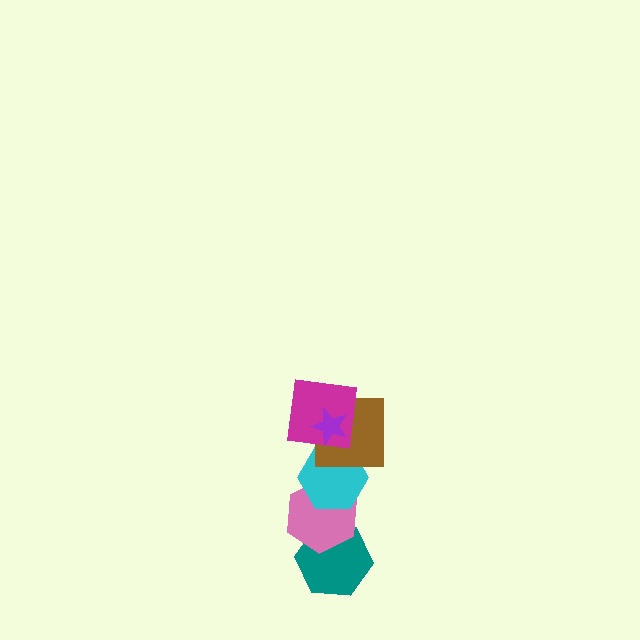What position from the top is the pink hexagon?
The pink hexagon is 5th from the top.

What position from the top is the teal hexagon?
The teal hexagon is 6th from the top.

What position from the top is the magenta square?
The magenta square is 2nd from the top.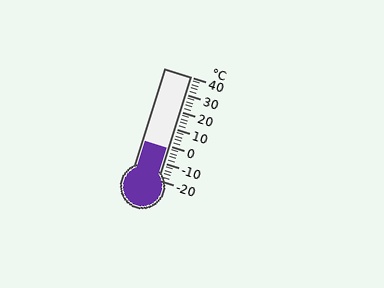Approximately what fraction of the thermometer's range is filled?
The thermometer is filled to approximately 30% of its range.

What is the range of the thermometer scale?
The thermometer scale ranges from -20°C to 40°C.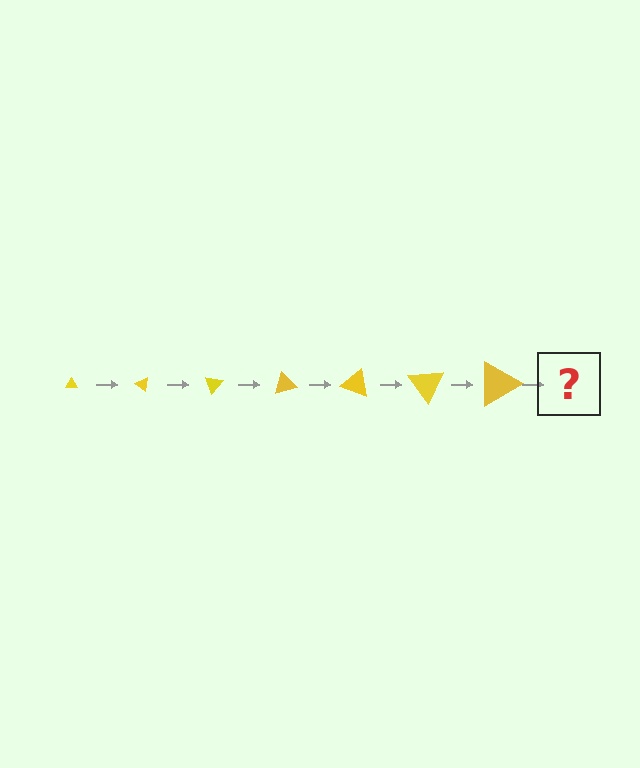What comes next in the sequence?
The next element should be a triangle, larger than the previous one and rotated 245 degrees from the start.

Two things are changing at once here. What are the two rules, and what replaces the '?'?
The two rules are that the triangle grows larger each step and it rotates 35 degrees each step. The '?' should be a triangle, larger than the previous one and rotated 245 degrees from the start.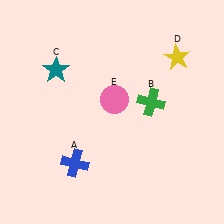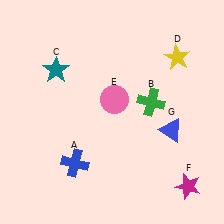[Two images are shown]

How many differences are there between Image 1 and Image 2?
There are 2 differences between the two images.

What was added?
A magenta star (F), a blue triangle (G) were added in Image 2.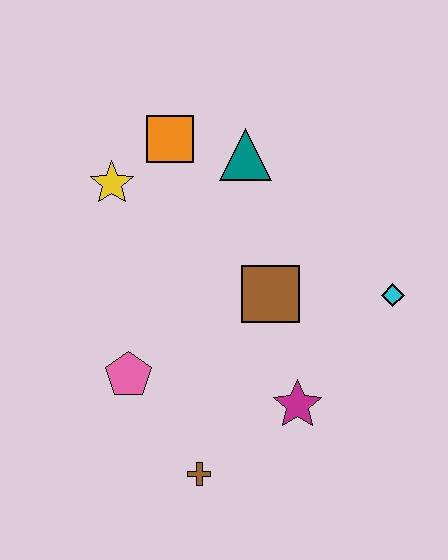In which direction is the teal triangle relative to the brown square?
The teal triangle is above the brown square.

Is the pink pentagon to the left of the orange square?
Yes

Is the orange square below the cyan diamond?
No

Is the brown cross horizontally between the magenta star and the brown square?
No